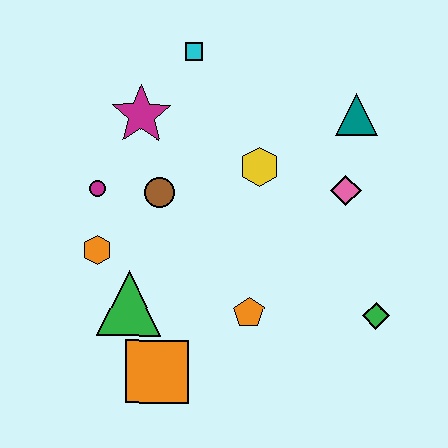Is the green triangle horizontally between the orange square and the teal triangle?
No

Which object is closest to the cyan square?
The magenta star is closest to the cyan square.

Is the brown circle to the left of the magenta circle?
No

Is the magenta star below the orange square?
No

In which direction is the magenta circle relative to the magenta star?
The magenta circle is below the magenta star.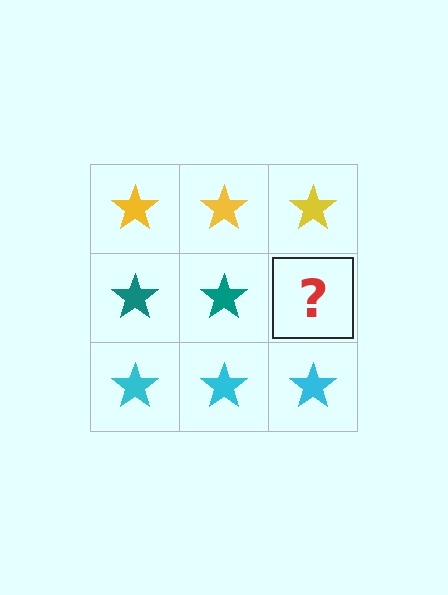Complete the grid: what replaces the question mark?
The question mark should be replaced with a teal star.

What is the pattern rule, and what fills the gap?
The rule is that each row has a consistent color. The gap should be filled with a teal star.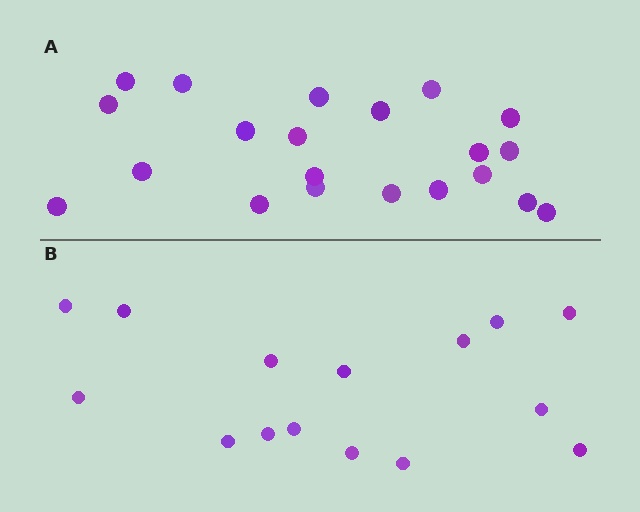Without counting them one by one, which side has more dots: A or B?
Region A (the top region) has more dots.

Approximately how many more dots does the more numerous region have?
Region A has about 6 more dots than region B.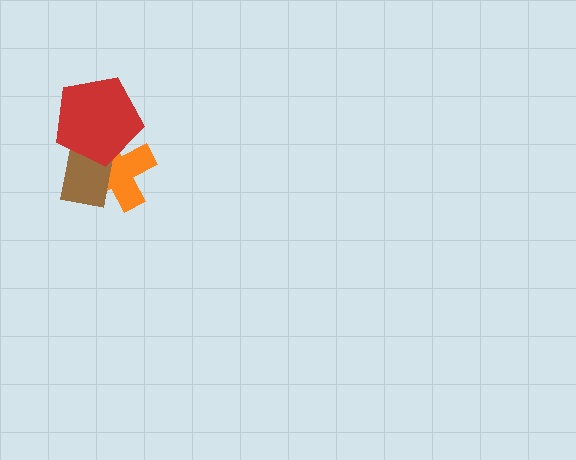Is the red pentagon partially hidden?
No, no other shape covers it.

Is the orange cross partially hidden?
Yes, it is partially covered by another shape.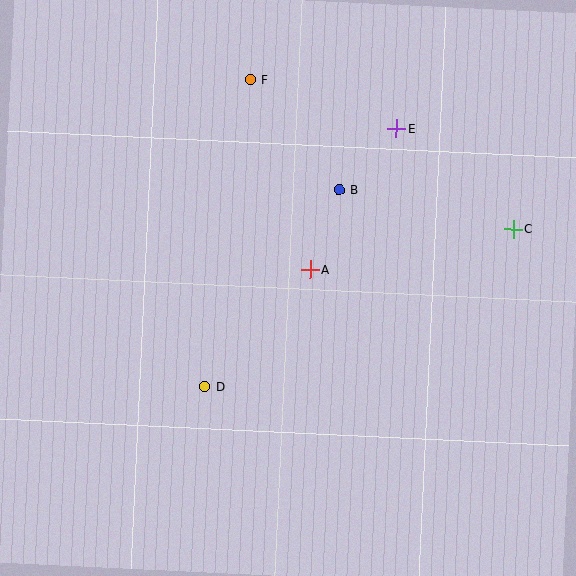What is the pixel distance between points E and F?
The distance between E and F is 155 pixels.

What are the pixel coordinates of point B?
Point B is at (339, 190).